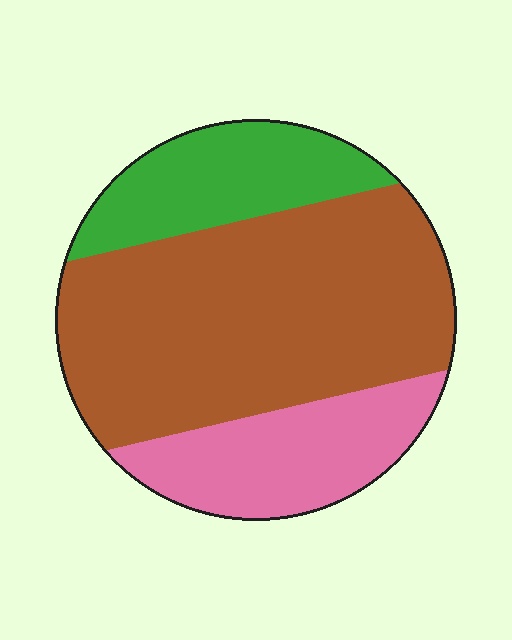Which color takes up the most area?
Brown, at roughly 60%.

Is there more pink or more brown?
Brown.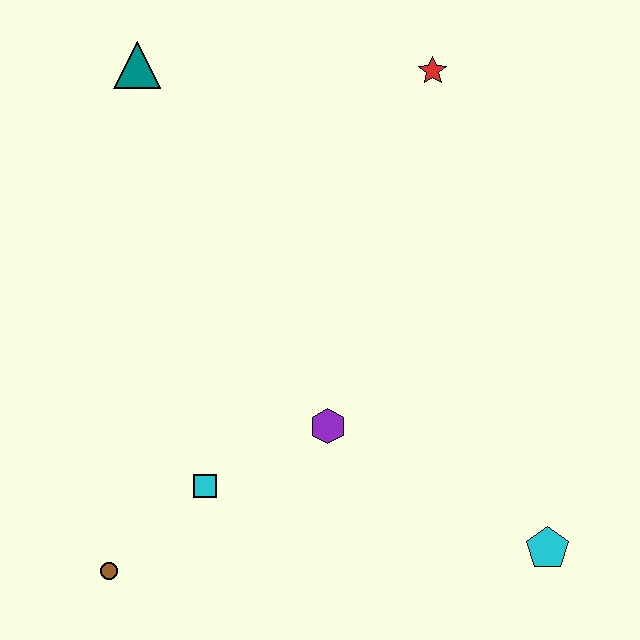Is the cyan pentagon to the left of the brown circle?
No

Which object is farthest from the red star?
The brown circle is farthest from the red star.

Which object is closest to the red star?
The teal triangle is closest to the red star.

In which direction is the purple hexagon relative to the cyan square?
The purple hexagon is to the right of the cyan square.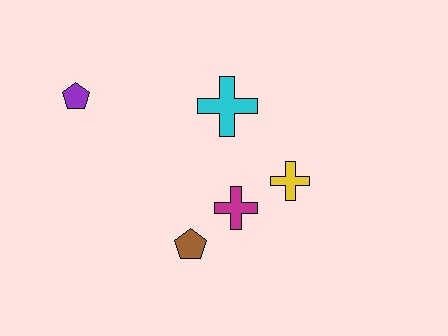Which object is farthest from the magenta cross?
The purple pentagon is farthest from the magenta cross.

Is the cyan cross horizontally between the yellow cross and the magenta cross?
No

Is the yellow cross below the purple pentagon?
Yes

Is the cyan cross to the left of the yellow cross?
Yes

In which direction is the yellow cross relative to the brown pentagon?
The yellow cross is to the right of the brown pentagon.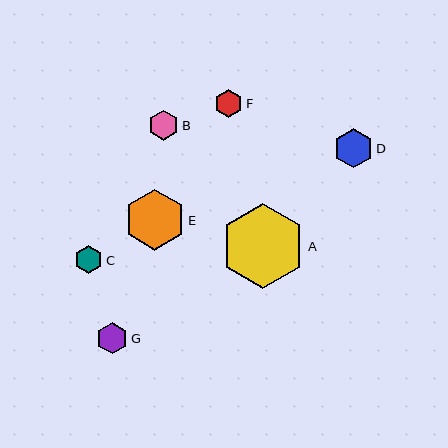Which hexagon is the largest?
Hexagon A is the largest with a size of approximately 84 pixels.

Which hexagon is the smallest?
Hexagon F is the smallest with a size of approximately 28 pixels.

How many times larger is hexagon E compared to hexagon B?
Hexagon E is approximately 2.0 times the size of hexagon B.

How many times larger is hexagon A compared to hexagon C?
Hexagon A is approximately 3.0 times the size of hexagon C.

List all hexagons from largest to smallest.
From largest to smallest: A, E, D, G, B, C, F.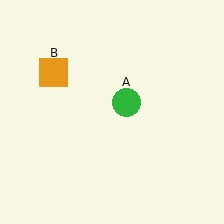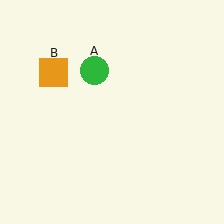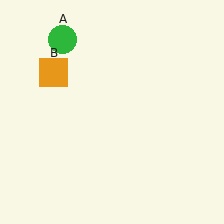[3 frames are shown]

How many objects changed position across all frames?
1 object changed position: green circle (object A).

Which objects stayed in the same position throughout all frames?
Orange square (object B) remained stationary.